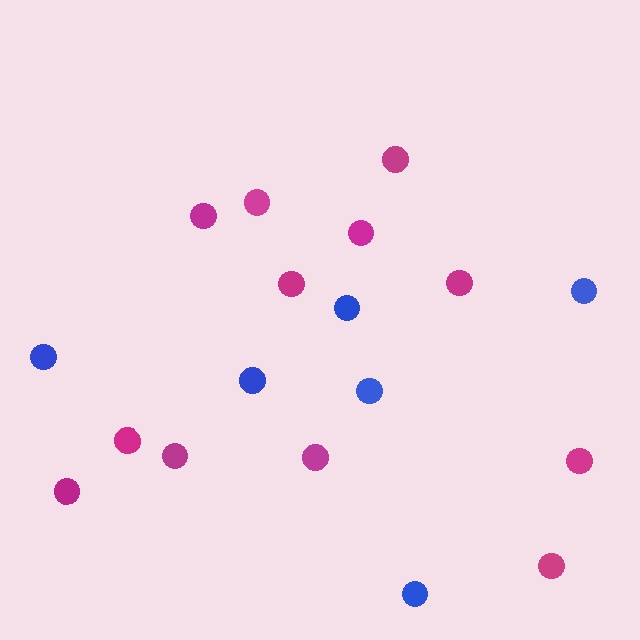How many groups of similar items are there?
There are 2 groups: one group of blue circles (6) and one group of magenta circles (12).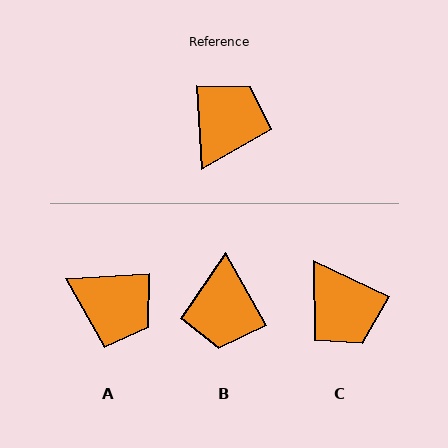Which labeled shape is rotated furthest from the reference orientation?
B, about 154 degrees away.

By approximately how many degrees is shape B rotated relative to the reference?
Approximately 154 degrees clockwise.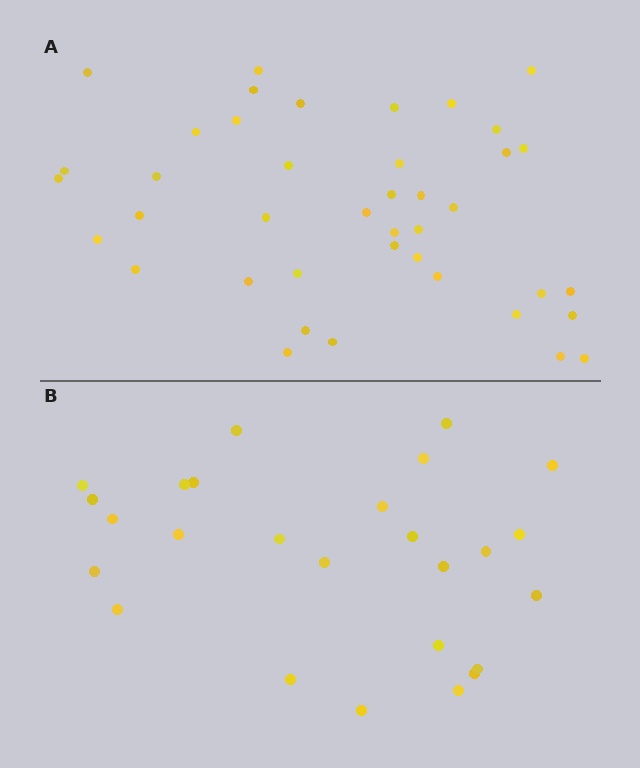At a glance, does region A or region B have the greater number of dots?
Region A (the top region) has more dots.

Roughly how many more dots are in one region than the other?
Region A has approximately 15 more dots than region B.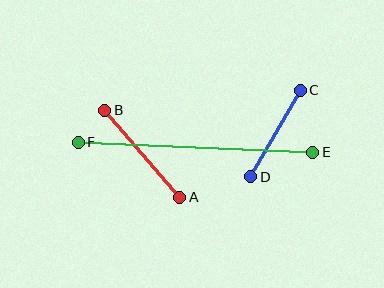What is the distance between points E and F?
The distance is approximately 235 pixels.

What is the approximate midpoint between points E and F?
The midpoint is at approximately (195, 147) pixels.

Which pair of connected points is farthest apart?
Points E and F are farthest apart.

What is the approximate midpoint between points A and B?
The midpoint is at approximately (142, 154) pixels.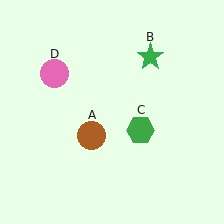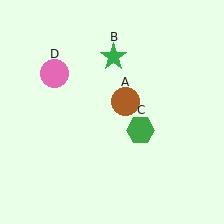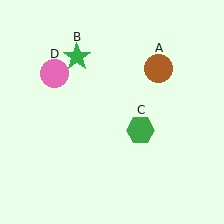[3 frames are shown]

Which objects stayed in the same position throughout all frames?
Green hexagon (object C) and pink circle (object D) remained stationary.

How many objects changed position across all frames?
2 objects changed position: brown circle (object A), green star (object B).